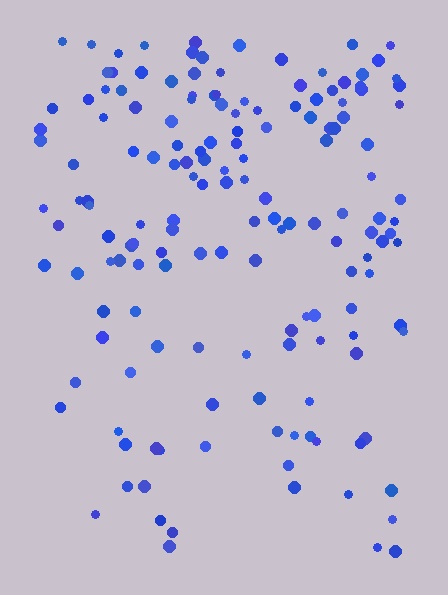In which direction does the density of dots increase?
From bottom to top, with the top side densest.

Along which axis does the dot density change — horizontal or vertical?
Vertical.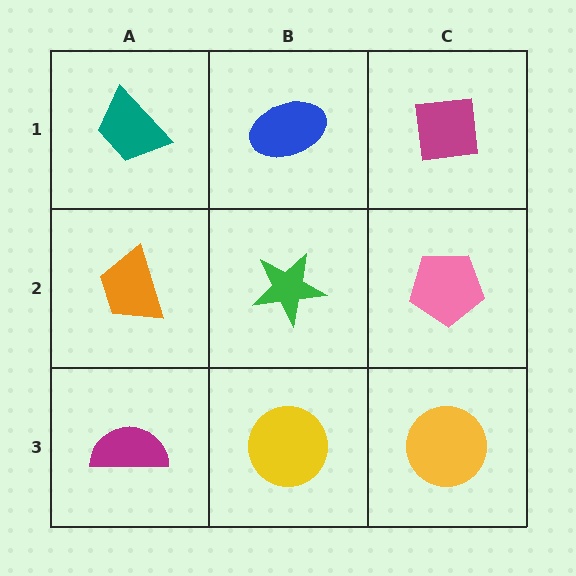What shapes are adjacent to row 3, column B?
A green star (row 2, column B), a magenta semicircle (row 3, column A), a yellow circle (row 3, column C).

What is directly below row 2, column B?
A yellow circle.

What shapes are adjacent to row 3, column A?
An orange trapezoid (row 2, column A), a yellow circle (row 3, column B).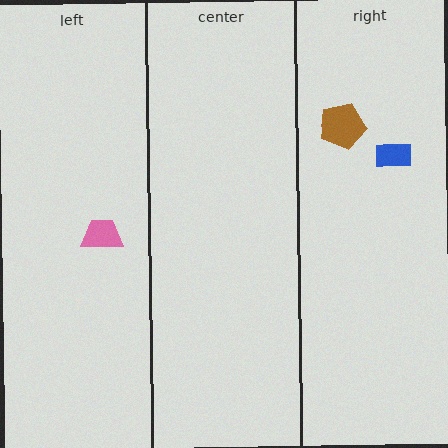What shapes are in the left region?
The pink trapezoid.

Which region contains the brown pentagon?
The right region.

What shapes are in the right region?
The blue rectangle, the brown pentagon.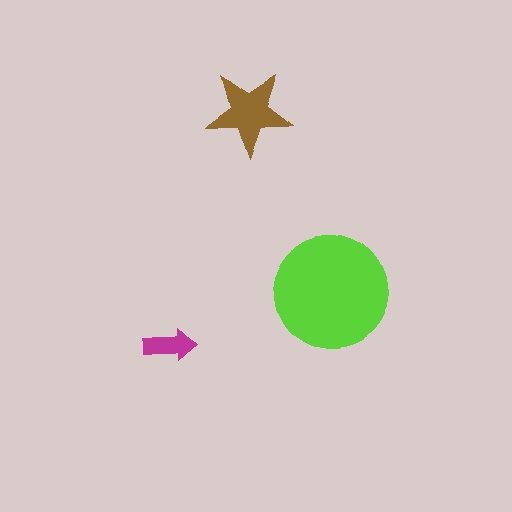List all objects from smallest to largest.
The magenta arrow, the brown star, the lime circle.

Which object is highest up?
The brown star is topmost.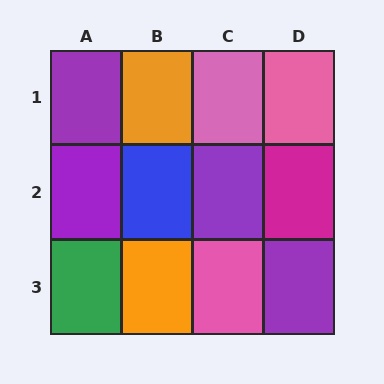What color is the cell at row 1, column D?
Pink.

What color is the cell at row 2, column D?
Magenta.